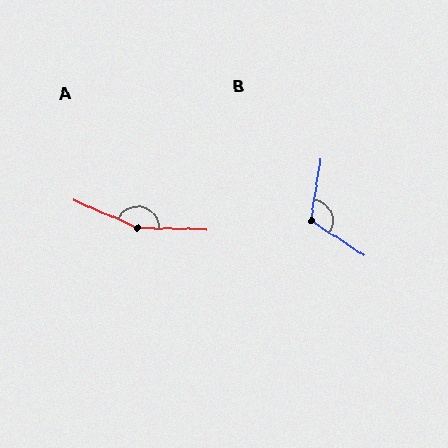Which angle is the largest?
A, at approximately 157 degrees.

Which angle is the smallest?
B, at approximately 114 degrees.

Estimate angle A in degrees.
Approximately 157 degrees.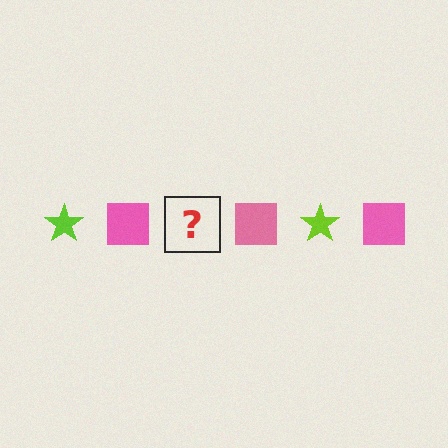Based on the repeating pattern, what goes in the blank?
The blank should be a lime star.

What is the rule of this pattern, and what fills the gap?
The rule is that the pattern alternates between lime star and pink square. The gap should be filled with a lime star.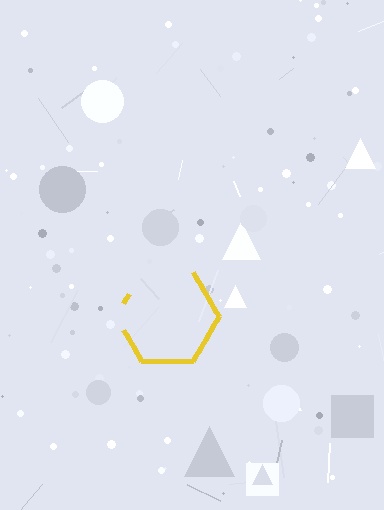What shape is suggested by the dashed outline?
The dashed outline suggests a hexagon.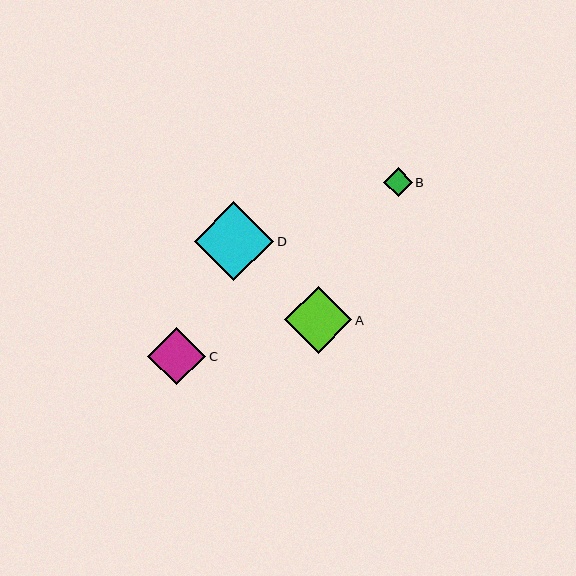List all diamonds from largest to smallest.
From largest to smallest: D, A, C, B.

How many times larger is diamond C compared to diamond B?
Diamond C is approximately 2.0 times the size of diamond B.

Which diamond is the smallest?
Diamond B is the smallest with a size of approximately 29 pixels.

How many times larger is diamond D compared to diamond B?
Diamond D is approximately 2.8 times the size of diamond B.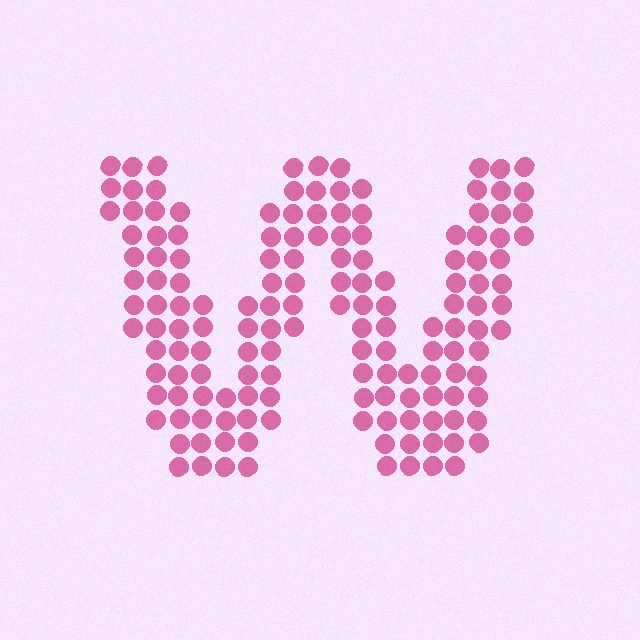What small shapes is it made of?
It is made of small circles.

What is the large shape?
The large shape is the letter W.